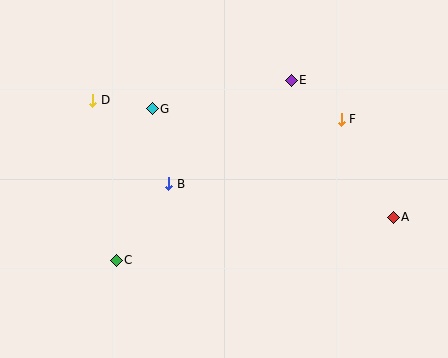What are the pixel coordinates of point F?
Point F is at (341, 119).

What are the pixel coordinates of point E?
Point E is at (291, 80).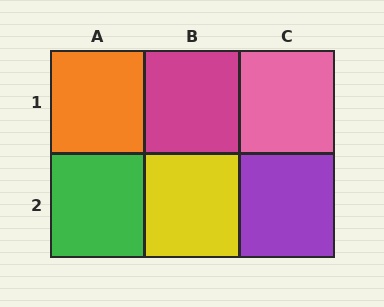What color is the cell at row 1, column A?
Orange.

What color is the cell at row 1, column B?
Magenta.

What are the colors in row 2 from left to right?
Green, yellow, purple.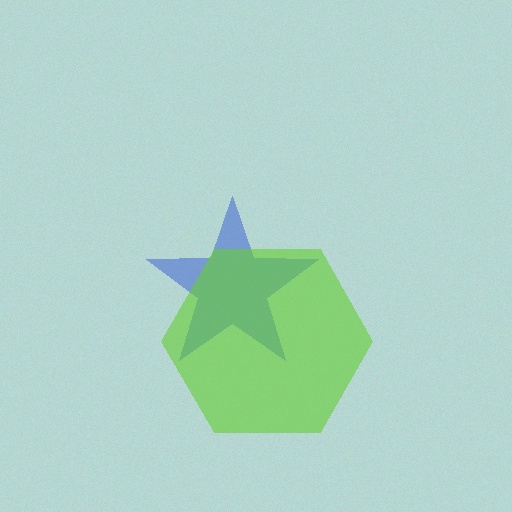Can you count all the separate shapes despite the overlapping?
Yes, there are 2 separate shapes.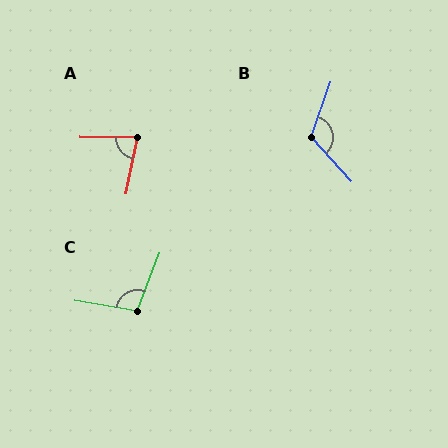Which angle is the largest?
B, at approximately 118 degrees.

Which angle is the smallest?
A, at approximately 79 degrees.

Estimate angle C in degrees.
Approximately 102 degrees.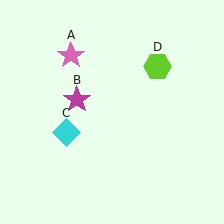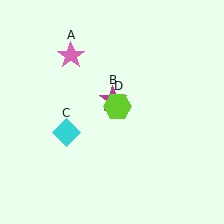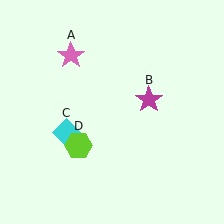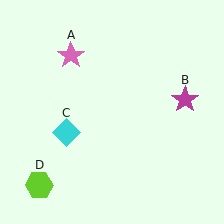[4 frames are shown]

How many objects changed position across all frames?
2 objects changed position: magenta star (object B), lime hexagon (object D).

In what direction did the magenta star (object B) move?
The magenta star (object B) moved right.